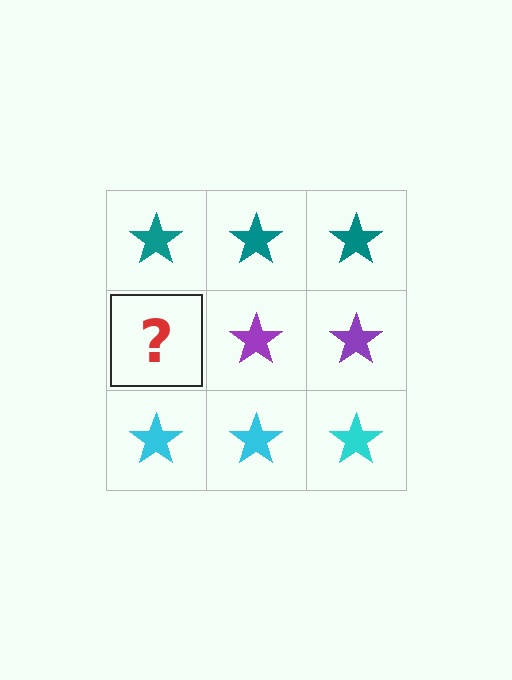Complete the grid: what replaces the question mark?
The question mark should be replaced with a purple star.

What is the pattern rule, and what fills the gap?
The rule is that each row has a consistent color. The gap should be filled with a purple star.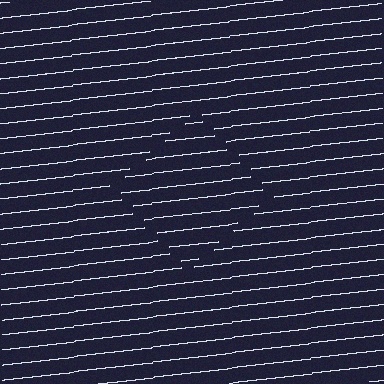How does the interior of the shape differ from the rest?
The interior of the shape contains the same grating, shifted by half a period — the contour is defined by the phase discontinuity where line-ends from the inner and outer gratings abut.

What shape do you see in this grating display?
An illusory square. The interior of the shape contains the same grating, shifted by half a period — the contour is defined by the phase discontinuity where line-ends from the inner and outer gratings abut.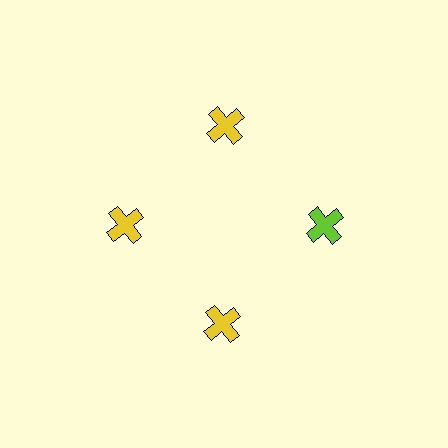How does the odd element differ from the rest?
It has a different color: lime instead of yellow.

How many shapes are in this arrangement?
There are 4 shapes arranged in a ring pattern.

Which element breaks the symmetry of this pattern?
The lime cross at roughly the 3 o'clock position breaks the symmetry. All other shapes are yellow crosses.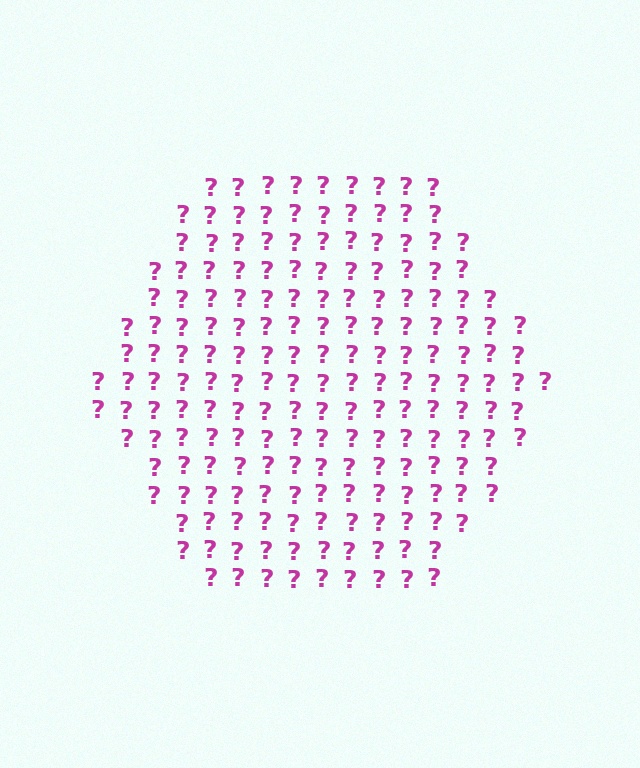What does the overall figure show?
The overall figure shows a hexagon.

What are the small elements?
The small elements are question marks.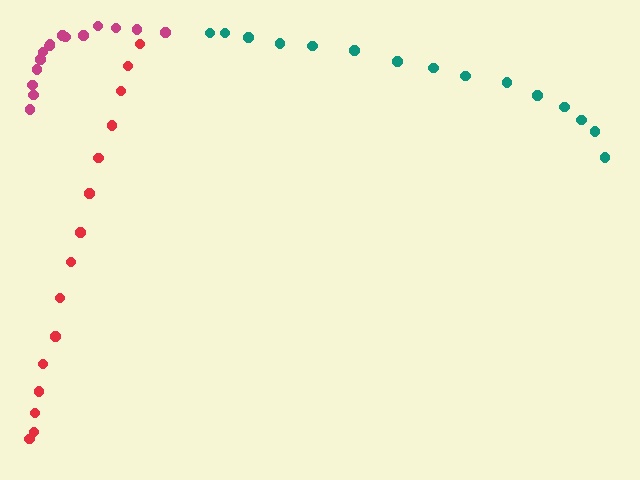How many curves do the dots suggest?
There are 3 distinct paths.